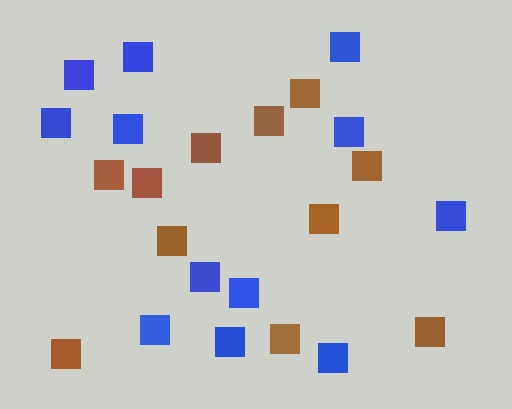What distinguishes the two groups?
There are 2 groups: one group of brown squares (11) and one group of blue squares (12).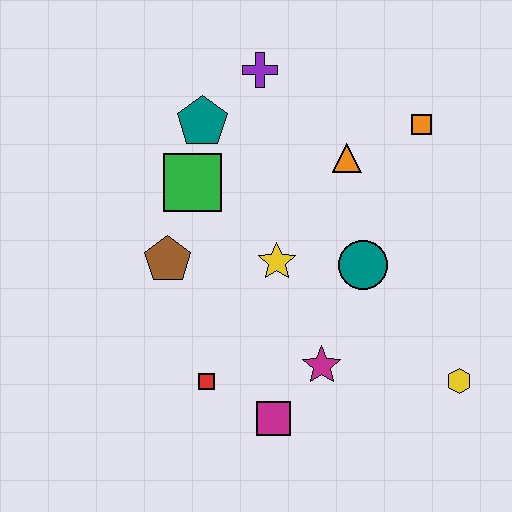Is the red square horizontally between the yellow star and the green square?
Yes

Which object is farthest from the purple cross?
The yellow hexagon is farthest from the purple cross.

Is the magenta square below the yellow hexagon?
Yes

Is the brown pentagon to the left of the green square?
Yes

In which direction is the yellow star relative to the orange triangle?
The yellow star is below the orange triangle.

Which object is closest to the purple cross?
The teal pentagon is closest to the purple cross.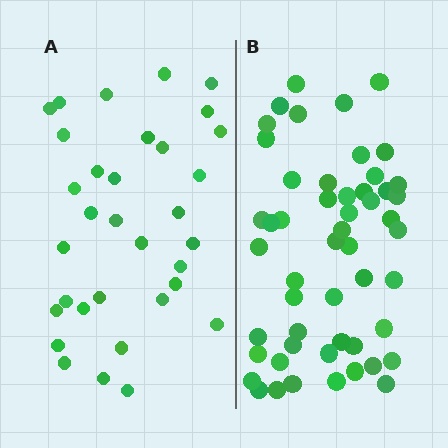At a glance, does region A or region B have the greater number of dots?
Region B (the right region) has more dots.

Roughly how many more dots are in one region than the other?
Region B has approximately 20 more dots than region A.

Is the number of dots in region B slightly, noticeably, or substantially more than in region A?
Region B has substantially more. The ratio is roughly 1.6 to 1.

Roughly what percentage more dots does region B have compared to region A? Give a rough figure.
About 60% more.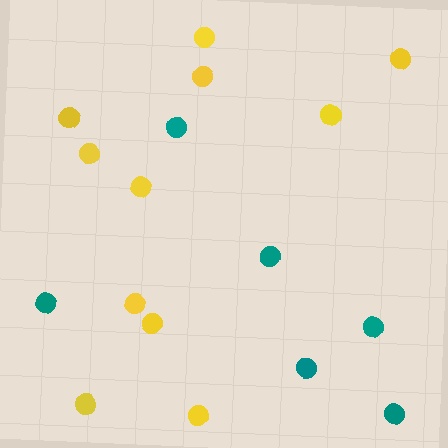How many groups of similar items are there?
There are 2 groups: one group of yellow circles (11) and one group of teal circles (6).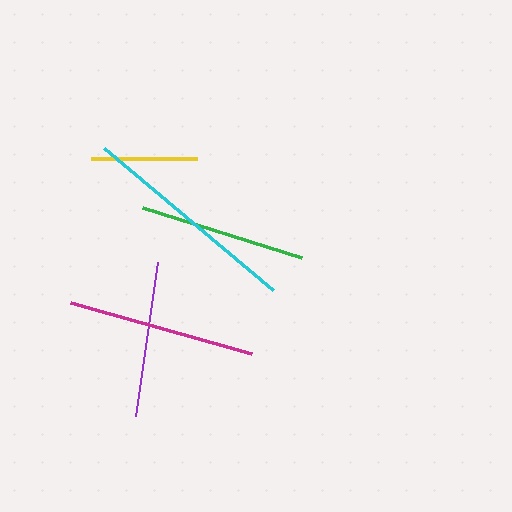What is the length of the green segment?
The green segment is approximately 166 pixels long.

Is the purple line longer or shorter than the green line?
The green line is longer than the purple line.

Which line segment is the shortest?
The yellow line is the shortest at approximately 107 pixels.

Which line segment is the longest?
The cyan line is the longest at approximately 221 pixels.